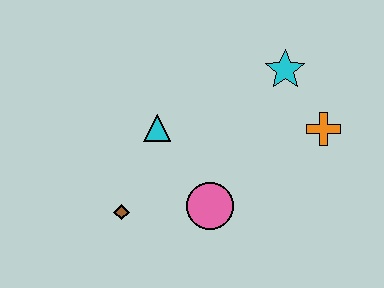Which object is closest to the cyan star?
The orange cross is closest to the cyan star.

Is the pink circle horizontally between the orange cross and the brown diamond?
Yes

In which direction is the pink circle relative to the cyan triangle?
The pink circle is below the cyan triangle.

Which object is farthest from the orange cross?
The brown diamond is farthest from the orange cross.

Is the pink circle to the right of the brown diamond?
Yes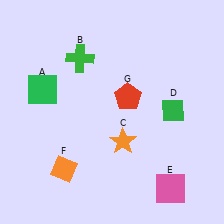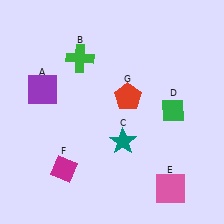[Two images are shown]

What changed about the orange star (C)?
In Image 1, C is orange. In Image 2, it changed to teal.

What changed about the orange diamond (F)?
In Image 1, F is orange. In Image 2, it changed to magenta.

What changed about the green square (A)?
In Image 1, A is green. In Image 2, it changed to purple.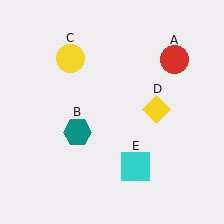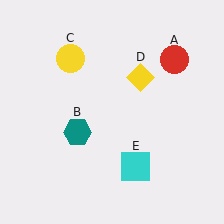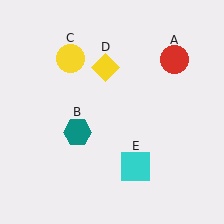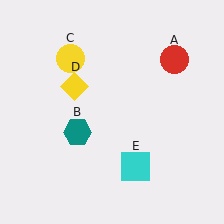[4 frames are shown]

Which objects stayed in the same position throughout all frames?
Red circle (object A) and teal hexagon (object B) and yellow circle (object C) and cyan square (object E) remained stationary.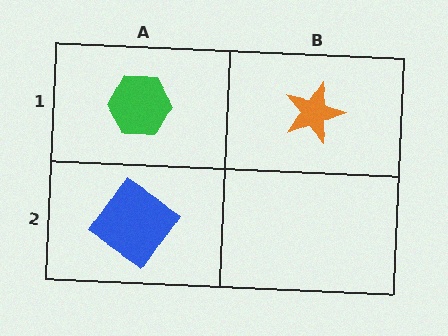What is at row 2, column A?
A blue diamond.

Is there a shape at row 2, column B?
No, that cell is empty.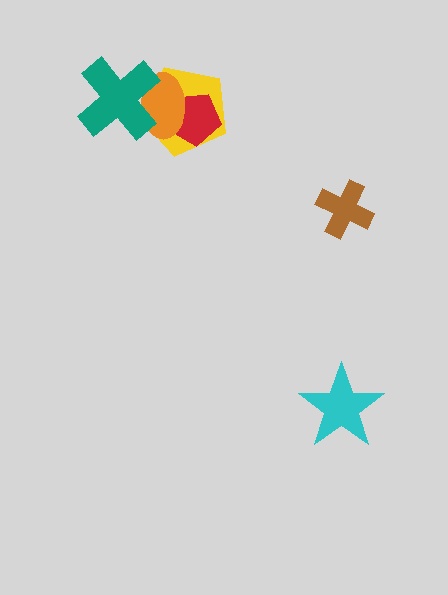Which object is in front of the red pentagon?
The orange ellipse is in front of the red pentagon.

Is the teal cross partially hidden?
No, no other shape covers it.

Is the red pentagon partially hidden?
Yes, it is partially covered by another shape.